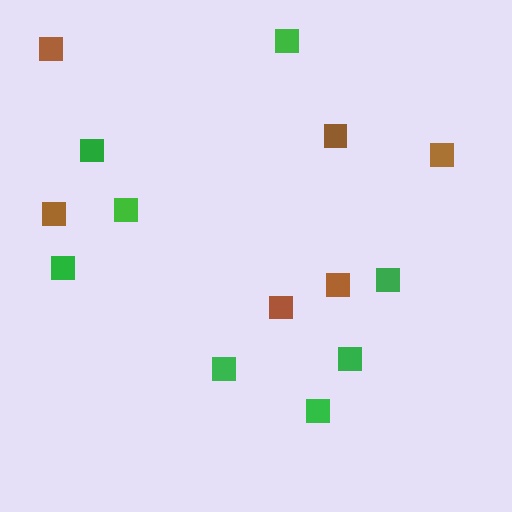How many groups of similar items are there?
There are 2 groups: one group of green squares (8) and one group of brown squares (6).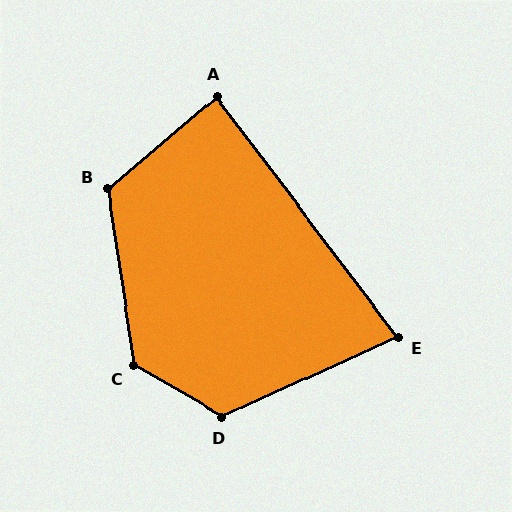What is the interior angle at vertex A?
Approximately 87 degrees (approximately right).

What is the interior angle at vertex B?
Approximately 121 degrees (obtuse).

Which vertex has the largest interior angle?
C, at approximately 129 degrees.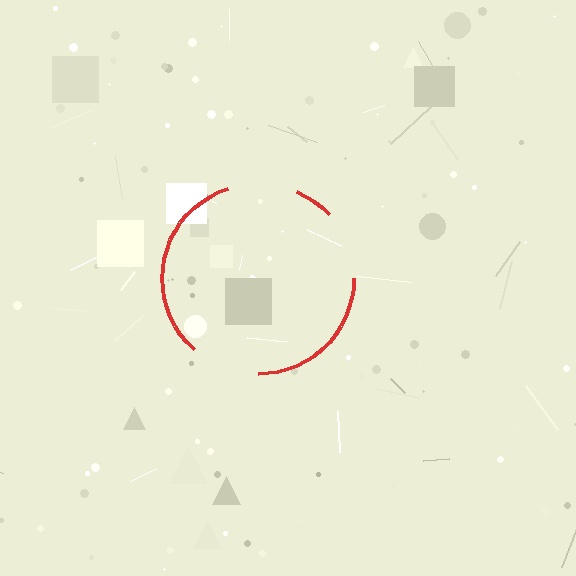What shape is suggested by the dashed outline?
The dashed outline suggests a circle.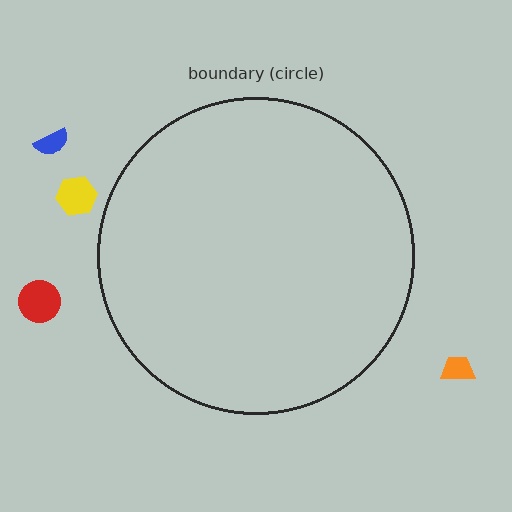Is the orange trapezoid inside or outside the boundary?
Outside.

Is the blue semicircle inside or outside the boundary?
Outside.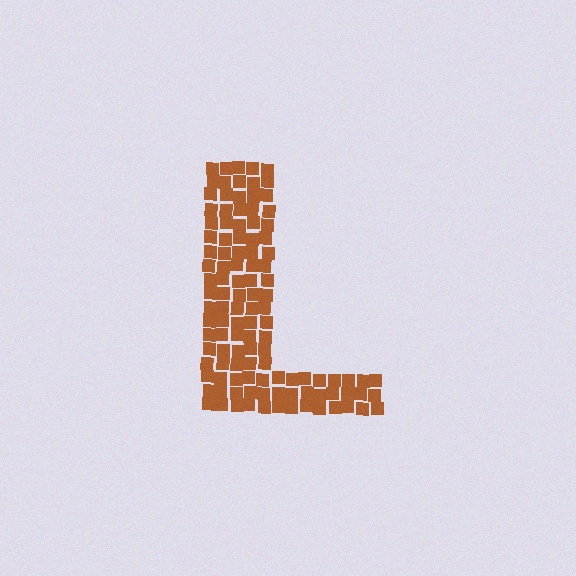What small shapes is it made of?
It is made of small squares.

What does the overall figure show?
The overall figure shows the letter L.